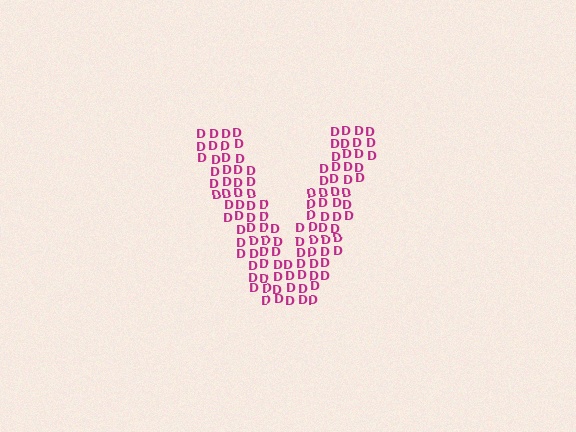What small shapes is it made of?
It is made of small letter D's.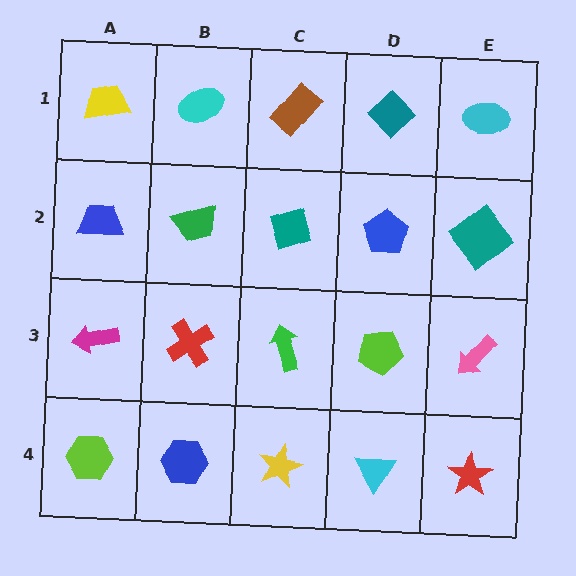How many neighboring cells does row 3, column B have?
4.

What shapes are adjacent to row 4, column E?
A pink arrow (row 3, column E), a cyan triangle (row 4, column D).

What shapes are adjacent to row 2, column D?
A teal diamond (row 1, column D), a lime pentagon (row 3, column D), a teal diamond (row 2, column C), a teal diamond (row 2, column E).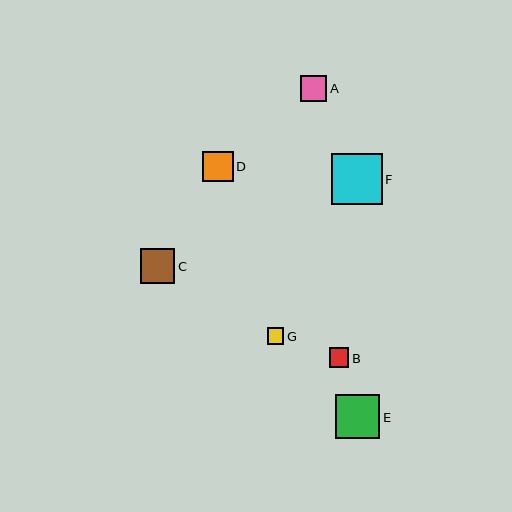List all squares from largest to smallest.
From largest to smallest: F, E, C, D, A, B, G.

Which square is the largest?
Square F is the largest with a size of approximately 51 pixels.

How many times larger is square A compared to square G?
Square A is approximately 1.6 times the size of square G.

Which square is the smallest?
Square G is the smallest with a size of approximately 16 pixels.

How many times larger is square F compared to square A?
Square F is approximately 2.0 times the size of square A.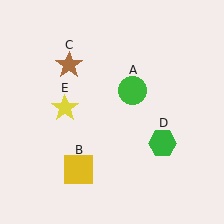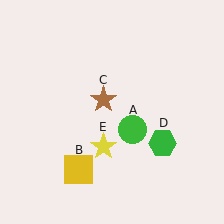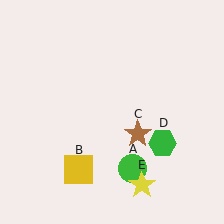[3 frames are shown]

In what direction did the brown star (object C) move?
The brown star (object C) moved down and to the right.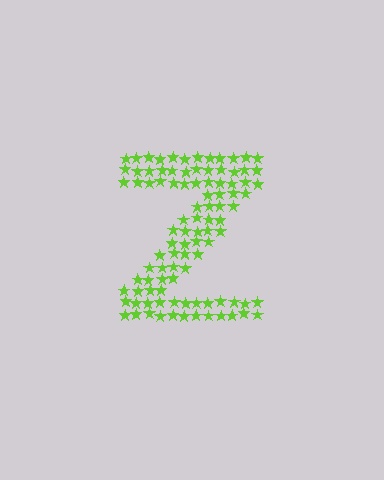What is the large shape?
The large shape is the letter Z.